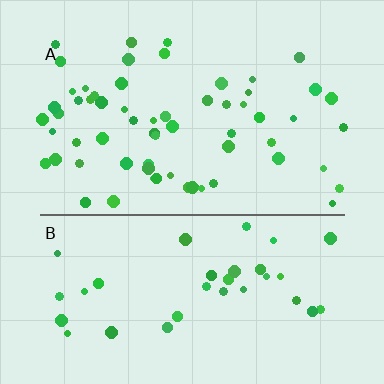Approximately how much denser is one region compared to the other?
Approximately 1.8× — region A over region B.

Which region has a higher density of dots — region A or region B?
A (the top).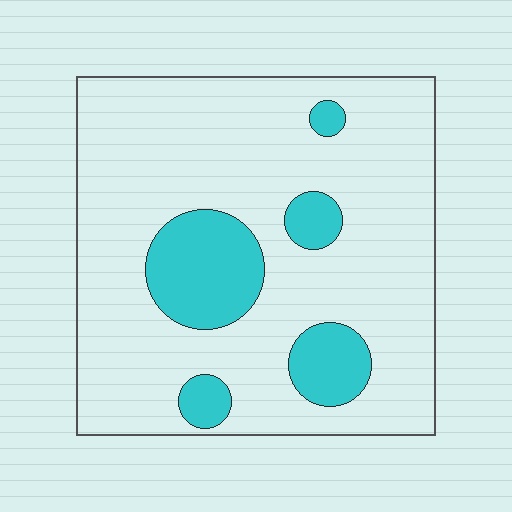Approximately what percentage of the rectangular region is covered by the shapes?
Approximately 20%.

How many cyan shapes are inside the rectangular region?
5.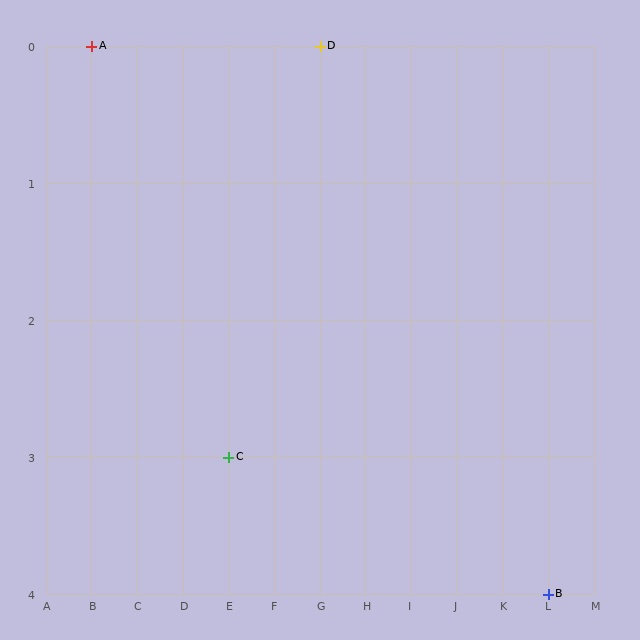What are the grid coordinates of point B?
Point B is at grid coordinates (L, 4).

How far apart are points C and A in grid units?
Points C and A are 3 columns and 3 rows apart (about 4.2 grid units diagonally).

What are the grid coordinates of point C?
Point C is at grid coordinates (E, 3).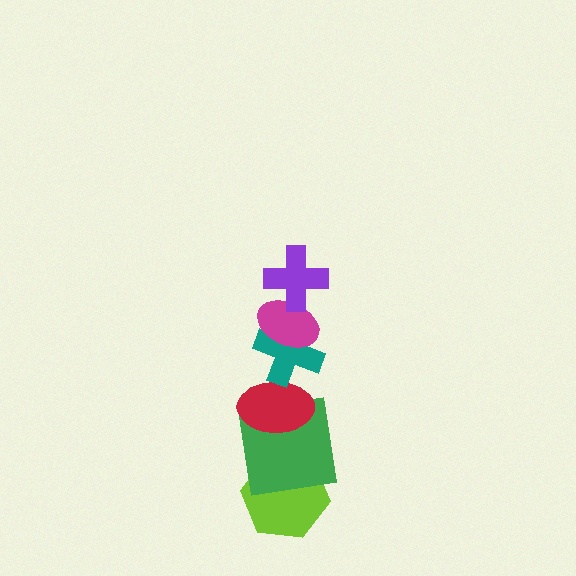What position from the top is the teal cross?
The teal cross is 3rd from the top.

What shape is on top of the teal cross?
The magenta ellipse is on top of the teal cross.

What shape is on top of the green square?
The red ellipse is on top of the green square.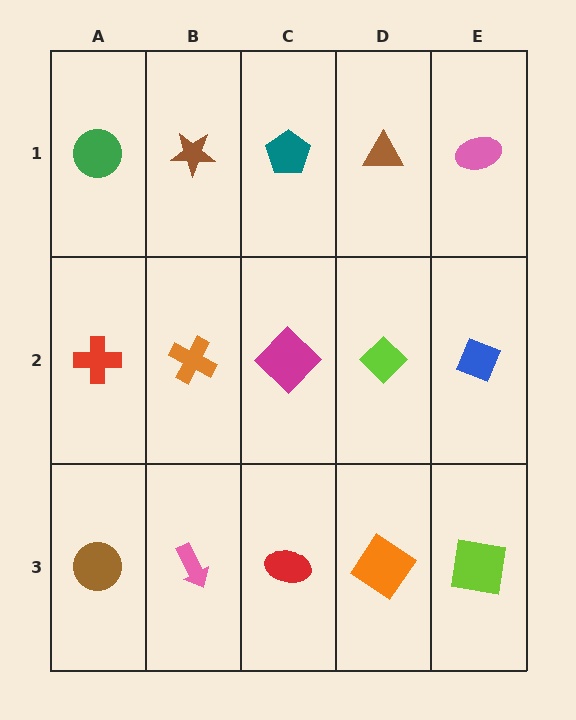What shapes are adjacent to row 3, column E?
A blue diamond (row 2, column E), an orange diamond (row 3, column D).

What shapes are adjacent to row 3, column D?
A lime diamond (row 2, column D), a red ellipse (row 3, column C), a lime square (row 3, column E).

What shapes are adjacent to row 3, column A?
A red cross (row 2, column A), a pink arrow (row 3, column B).